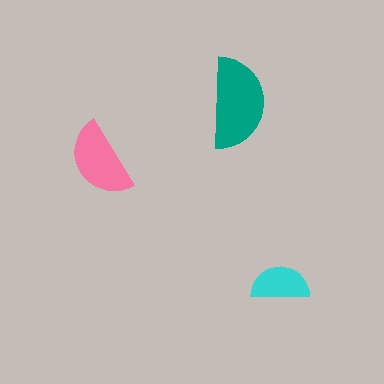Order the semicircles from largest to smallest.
the teal one, the pink one, the cyan one.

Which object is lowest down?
The cyan semicircle is bottommost.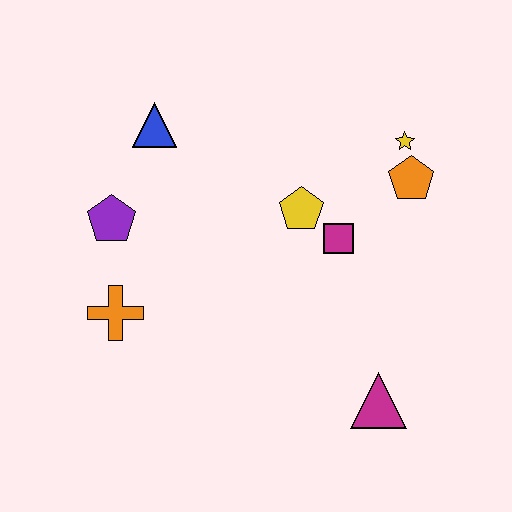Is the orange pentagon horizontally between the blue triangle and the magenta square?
No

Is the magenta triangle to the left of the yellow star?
Yes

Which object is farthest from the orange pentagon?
The orange cross is farthest from the orange pentagon.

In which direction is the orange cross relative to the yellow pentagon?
The orange cross is to the left of the yellow pentagon.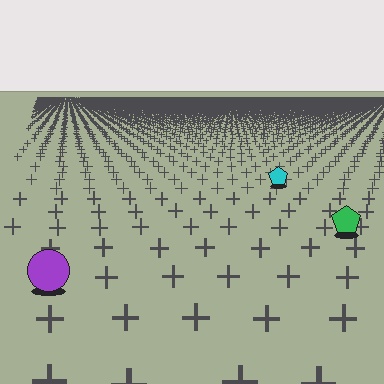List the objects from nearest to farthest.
From nearest to farthest: the purple circle, the green pentagon, the cyan pentagon.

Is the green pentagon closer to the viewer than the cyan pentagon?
Yes. The green pentagon is closer — you can tell from the texture gradient: the ground texture is coarser near it.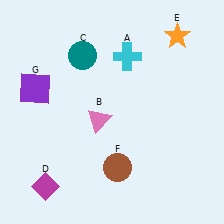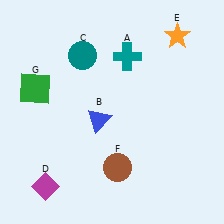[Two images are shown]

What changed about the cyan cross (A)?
In Image 1, A is cyan. In Image 2, it changed to teal.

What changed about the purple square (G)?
In Image 1, G is purple. In Image 2, it changed to green.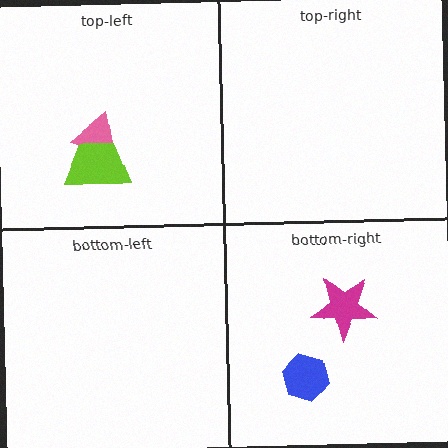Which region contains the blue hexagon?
The bottom-right region.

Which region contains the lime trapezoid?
The top-left region.